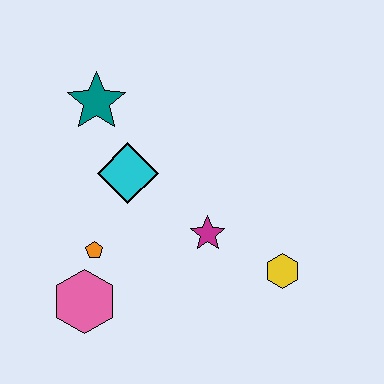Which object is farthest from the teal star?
The yellow hexagon is farthest from the teal star.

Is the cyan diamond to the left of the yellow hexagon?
Yes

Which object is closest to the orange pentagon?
The pink hexagon is closest to the orange pentagon.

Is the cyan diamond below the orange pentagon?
No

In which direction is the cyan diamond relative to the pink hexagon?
The cyan diamond is above the pink hexagon.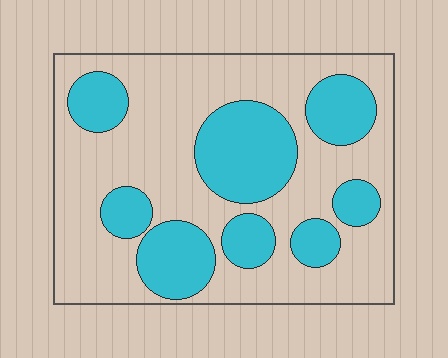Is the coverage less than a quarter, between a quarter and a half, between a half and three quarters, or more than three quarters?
Between a quarter and a half.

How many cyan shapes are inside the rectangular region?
8.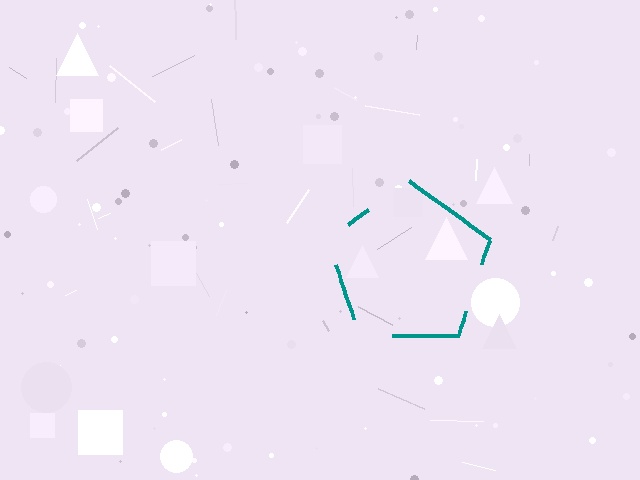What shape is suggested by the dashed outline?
The dashed outline suggests a pentagon.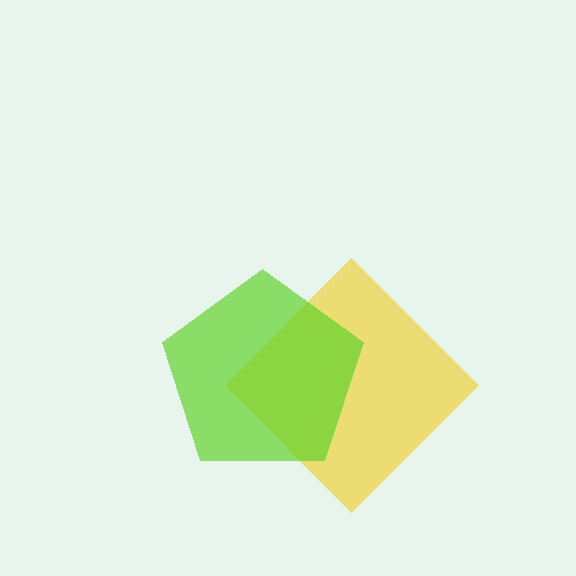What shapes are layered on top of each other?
The layered shapes are: a yellow diamond, a lime pentagon.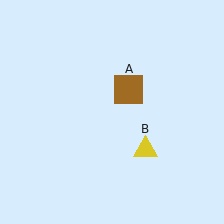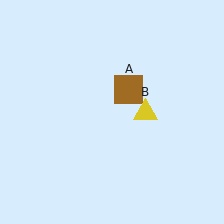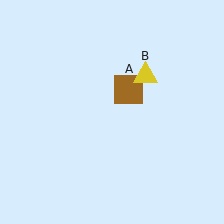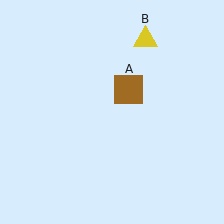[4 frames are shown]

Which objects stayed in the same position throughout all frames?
Brown square (object A) remained stationary.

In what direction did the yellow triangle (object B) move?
The yellow triangle (object B) moved up.